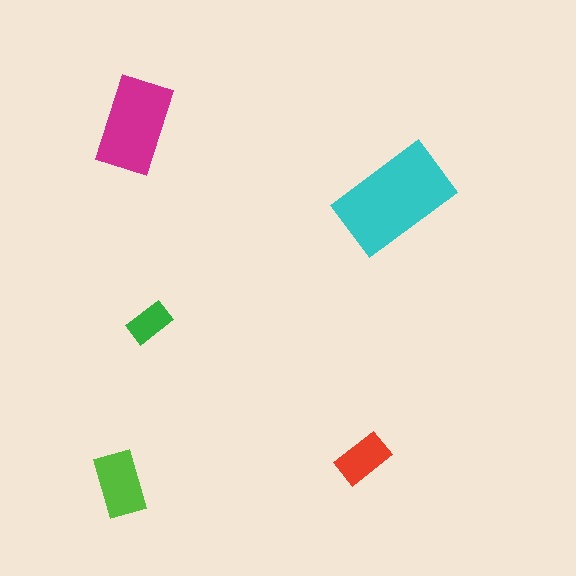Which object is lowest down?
The lime rectangle is bottommost.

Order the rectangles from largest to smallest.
the cyan one, the magenta one, the lime one, the red one, the green one.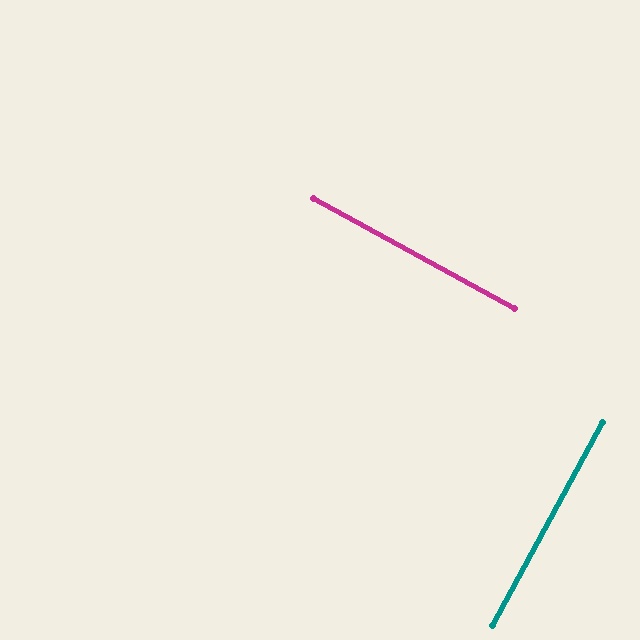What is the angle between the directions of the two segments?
Approximately 90 degrees.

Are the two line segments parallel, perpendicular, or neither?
Perpendicular — they meet at approximately 90°.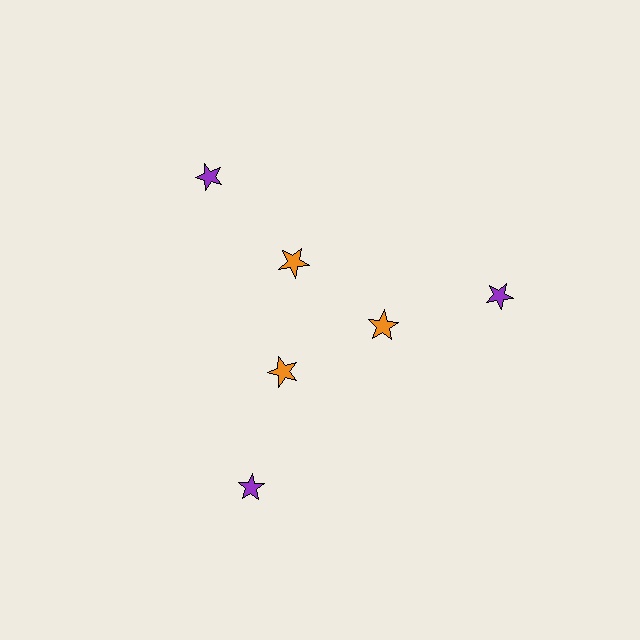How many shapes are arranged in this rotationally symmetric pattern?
There are 6 shapes, arranged in 3 groups of 2.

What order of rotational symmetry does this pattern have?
This pattern has 3-fold rotational symmetry.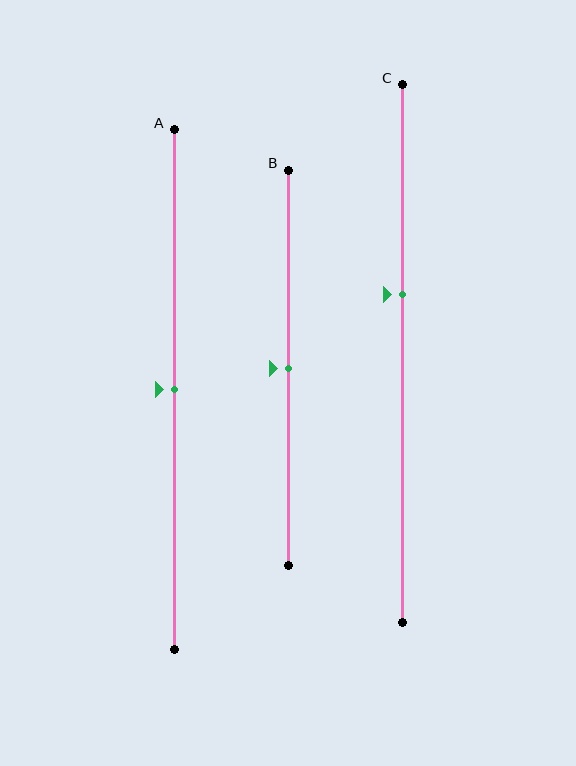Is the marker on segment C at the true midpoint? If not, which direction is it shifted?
No, the marker on segment C is shifted upward by about 11% of the segment length.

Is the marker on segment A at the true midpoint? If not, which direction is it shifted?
Yes, the marker on segment A is at the true midpoint.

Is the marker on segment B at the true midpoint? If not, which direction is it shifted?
Yes, the marker on segment B is at the true midpoint.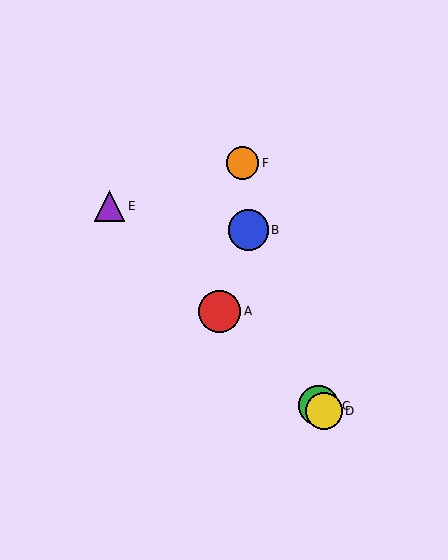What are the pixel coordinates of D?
Object D is at (324, 411).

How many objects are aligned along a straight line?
4 objects (A, C, D, E) are aligned along a straight line.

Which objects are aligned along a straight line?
Objects A, C, D, E are aligned along a straight line.